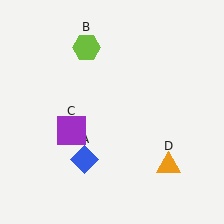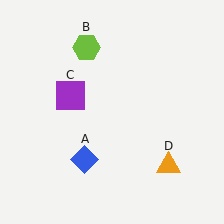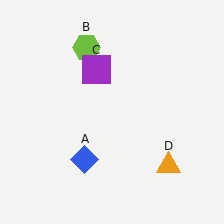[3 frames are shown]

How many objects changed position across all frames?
1 object changed position: purple square (object C).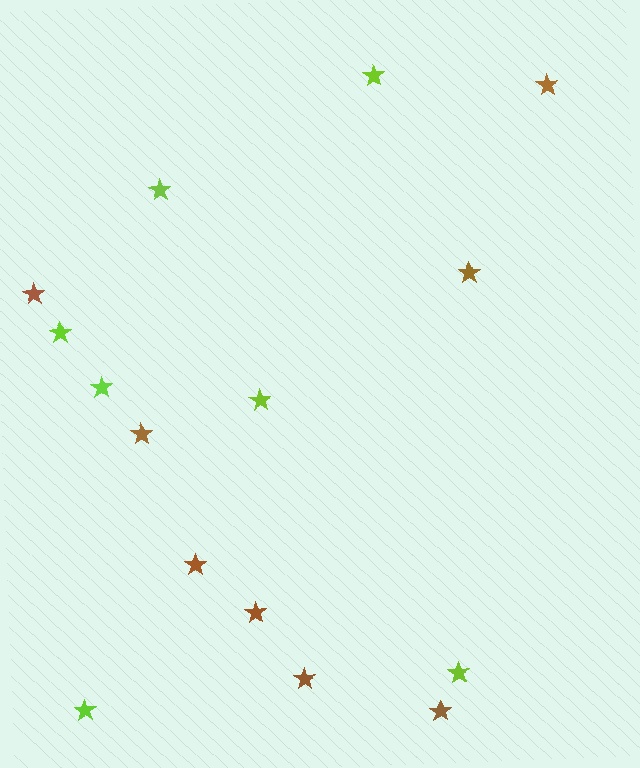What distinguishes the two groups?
There are 2 groups: one group of brown stars (8) and one group of lime stars (7).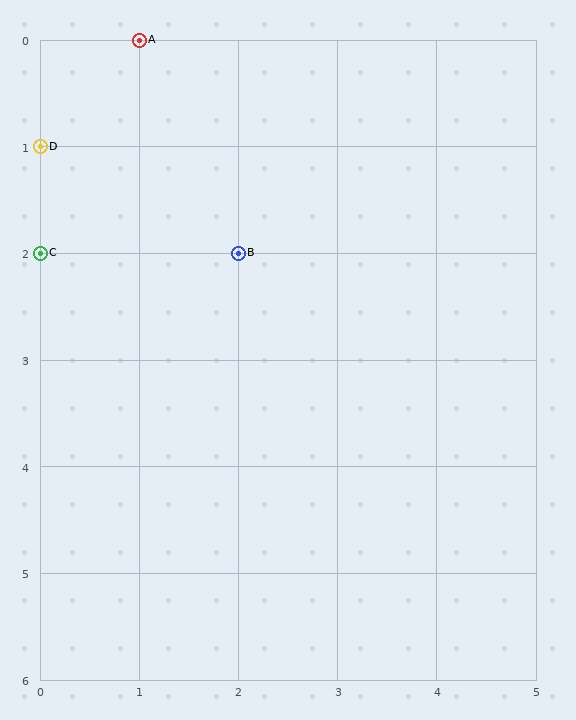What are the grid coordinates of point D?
Point D is at grid coordinates (0, 1).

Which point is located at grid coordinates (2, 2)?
Point B is at (2, 2).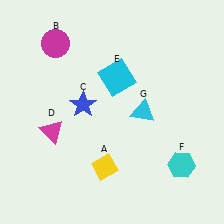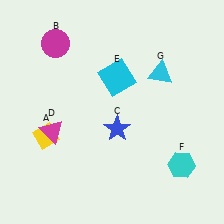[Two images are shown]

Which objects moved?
The objects that moved are: the yellow diamond (A), the blue star (C), the cyan triangle (G).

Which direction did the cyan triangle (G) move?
The cyan triangle (G) moved up.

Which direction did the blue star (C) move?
The blue star (C) moved right.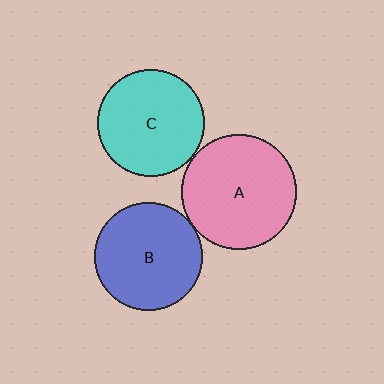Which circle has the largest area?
Circle A (pink).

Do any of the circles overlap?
No, none of the circles overlap.